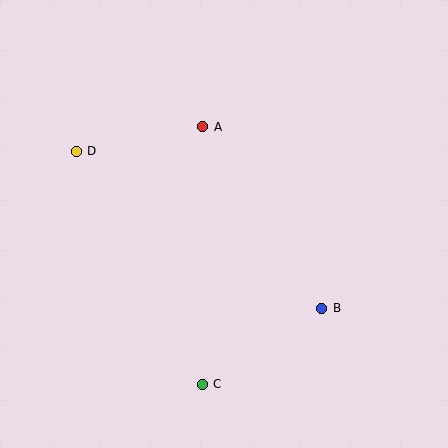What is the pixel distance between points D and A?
The distance between D and A is 129 pixels.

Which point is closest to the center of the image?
Point A at (203, 127) is closest to the center.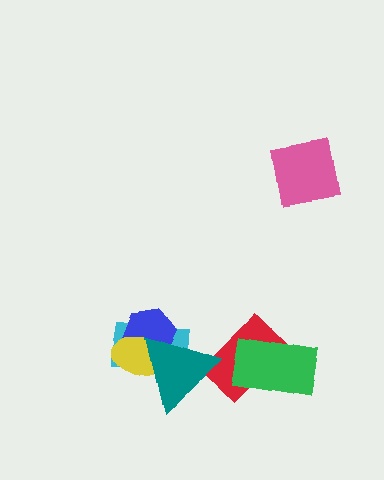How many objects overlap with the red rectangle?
2 objects overlap with the red rectangle.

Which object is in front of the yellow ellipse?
The teal triangle is in front of the yellow ellipse.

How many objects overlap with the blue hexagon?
3 objects overlap with the blue hexagon.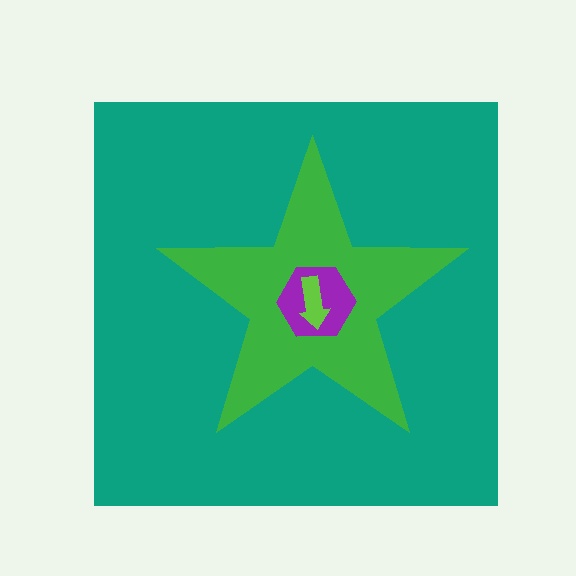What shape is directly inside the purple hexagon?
The lime arrow.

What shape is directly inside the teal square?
The green star.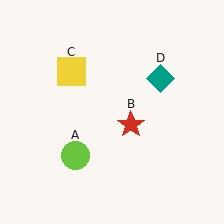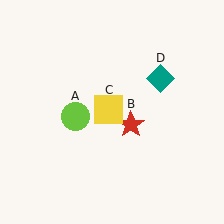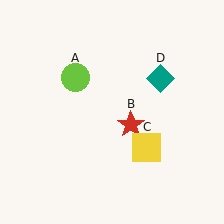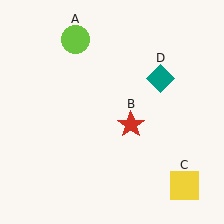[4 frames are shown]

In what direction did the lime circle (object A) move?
The lime circle (object A) moved up.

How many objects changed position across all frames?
2 objects changed position: lime circle (object A), yellow square (object C).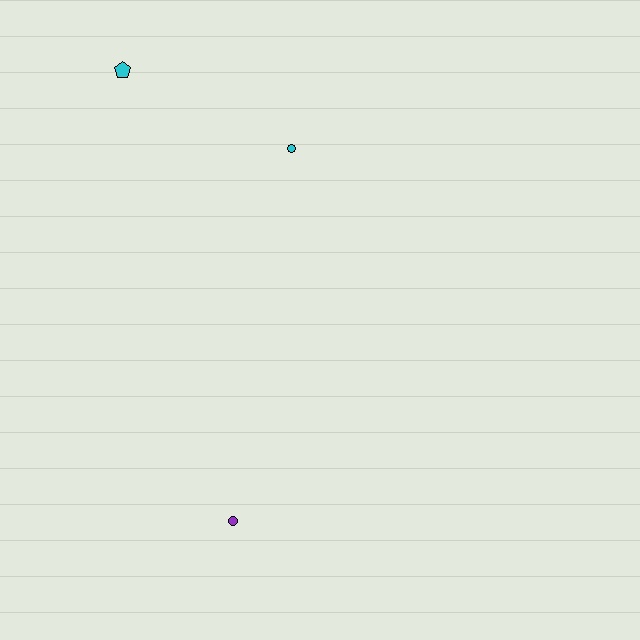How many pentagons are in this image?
There is 1 pentagon.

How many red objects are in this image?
There are no red objects.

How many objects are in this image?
There are 3 objects.